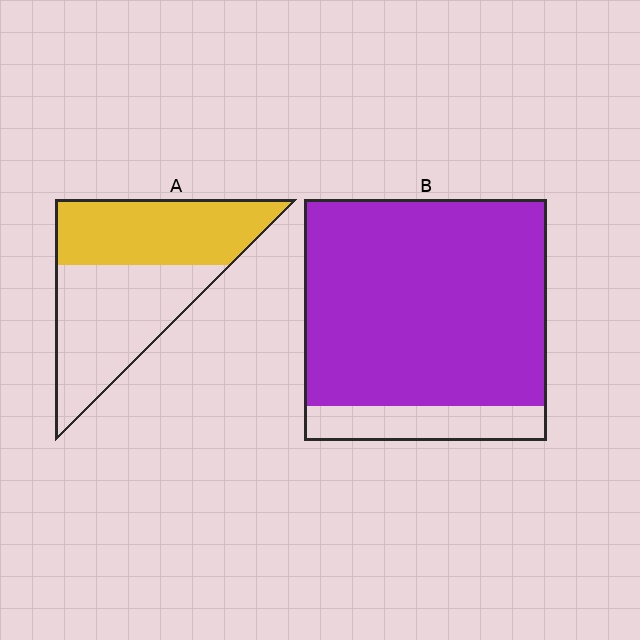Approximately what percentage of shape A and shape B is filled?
A is approximately 45% and B is approximately 85%.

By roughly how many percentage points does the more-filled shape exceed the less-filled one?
By roughly 40 percentage points (B over A).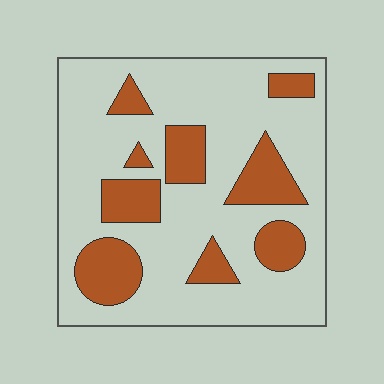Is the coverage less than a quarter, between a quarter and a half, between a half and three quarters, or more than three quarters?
Less than a quarter.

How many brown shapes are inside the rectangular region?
9.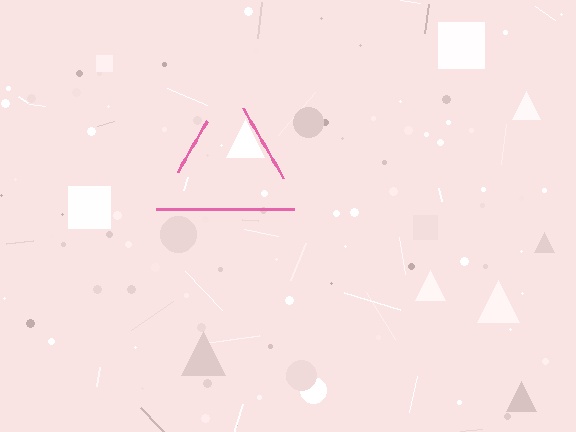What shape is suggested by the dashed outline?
The dashed outline suggests a triangle.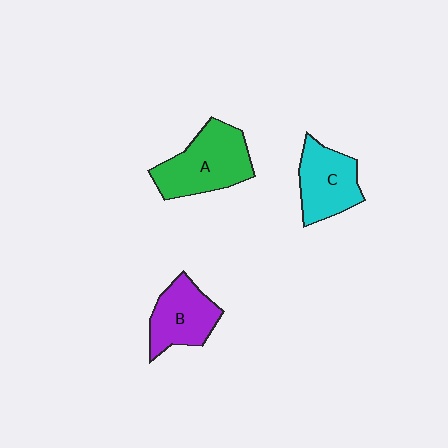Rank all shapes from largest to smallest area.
From largest to smallest: A (green), C (cyan), B (purple).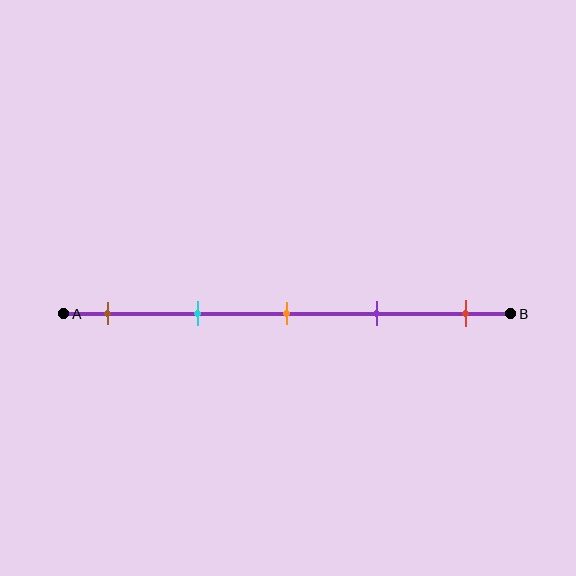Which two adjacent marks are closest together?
The orange and purple marks are the closest adjacent pair.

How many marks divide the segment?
There are 5 marks dividing the segment.